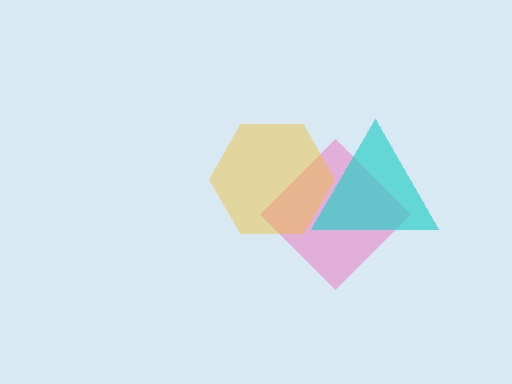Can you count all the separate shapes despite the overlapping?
Yes, there are 3 separate shapes.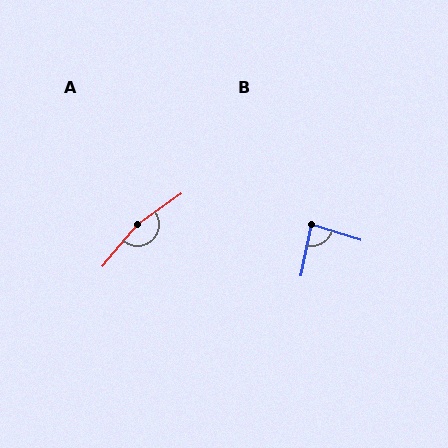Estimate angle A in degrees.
Approximately 165 degrees.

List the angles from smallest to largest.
B (83°), A (165°).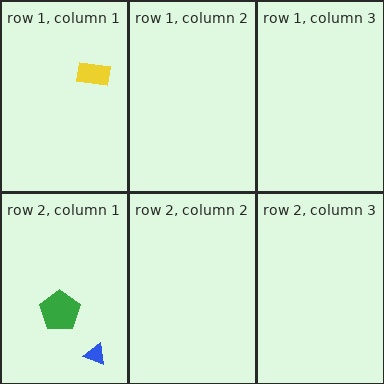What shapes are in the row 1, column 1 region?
The yellow rectangle.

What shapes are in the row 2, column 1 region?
The blue triangle, the green pentagon.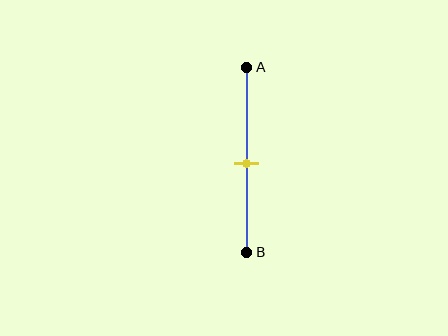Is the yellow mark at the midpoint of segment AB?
Yes, the mark is approximately at the midpoint.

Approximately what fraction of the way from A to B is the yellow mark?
The yellow mark is approximately 50% of the way from A to B.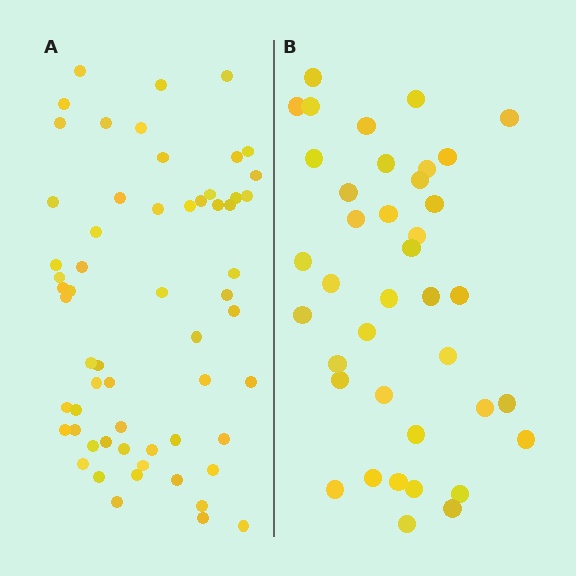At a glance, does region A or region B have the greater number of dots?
Region A (the left region) has more dots.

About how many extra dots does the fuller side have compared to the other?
Region A has approximately 20 more dots than region B.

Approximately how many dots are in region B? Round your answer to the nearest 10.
About 40 dots. (The exact count is 39, which rounds to 40.)